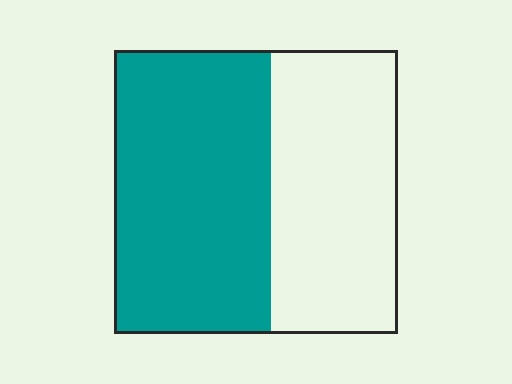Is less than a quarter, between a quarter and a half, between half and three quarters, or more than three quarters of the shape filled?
Between half and three quarters.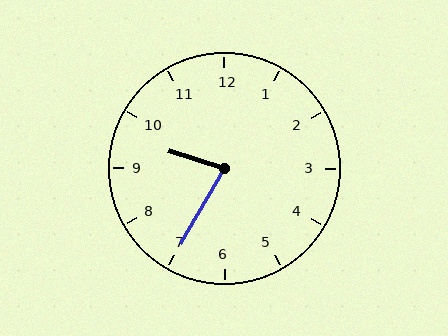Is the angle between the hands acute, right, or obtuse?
It is acute.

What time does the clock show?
9:35.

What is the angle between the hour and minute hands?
Approximately 78 degrees.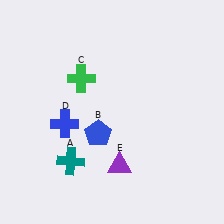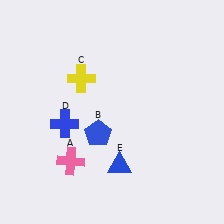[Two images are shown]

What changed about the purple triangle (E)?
In Image 1, E is purple. In Image 2, it changed to blue.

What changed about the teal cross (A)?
In Image 1, A is teal. In Image 2, it changed to pink.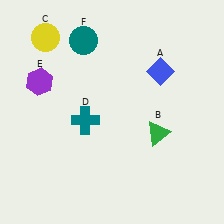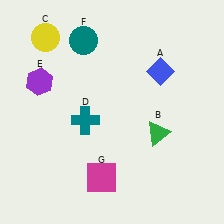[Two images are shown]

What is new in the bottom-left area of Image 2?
A magenta square (G) was added in the bottom-left area of Image 2.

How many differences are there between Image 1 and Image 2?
There is 1 difference between the two images.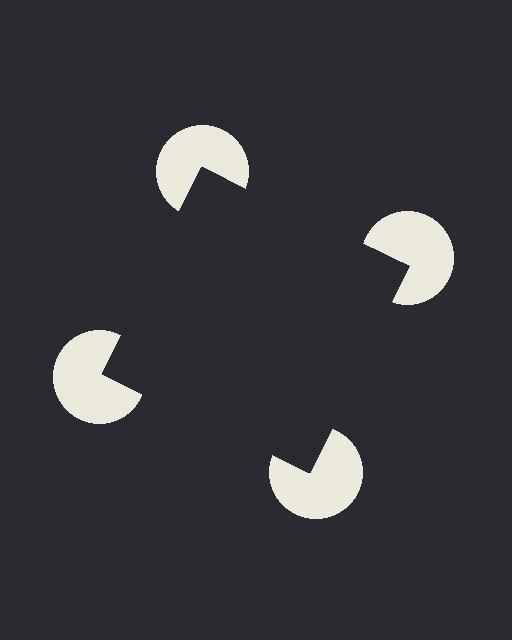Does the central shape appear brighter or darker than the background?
It typically appears slightly darker than the background, even though no actual brightness change is drawn.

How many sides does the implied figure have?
4 sides.